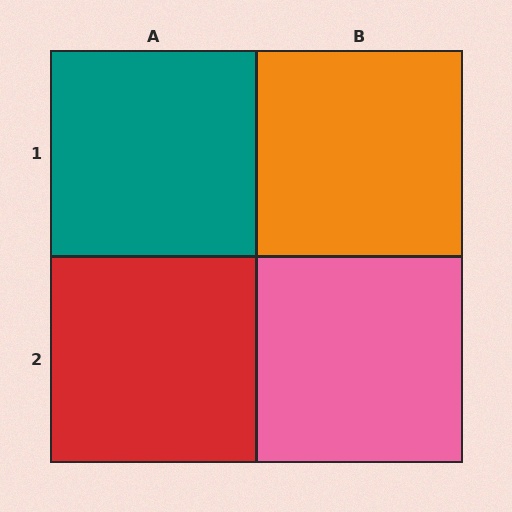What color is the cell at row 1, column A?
Teal.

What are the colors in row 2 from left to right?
Red, pink.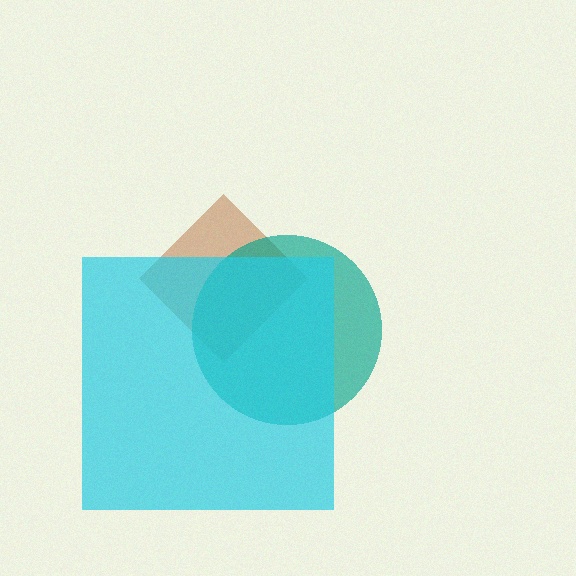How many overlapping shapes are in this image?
There are 3 overlapping shapes in the image.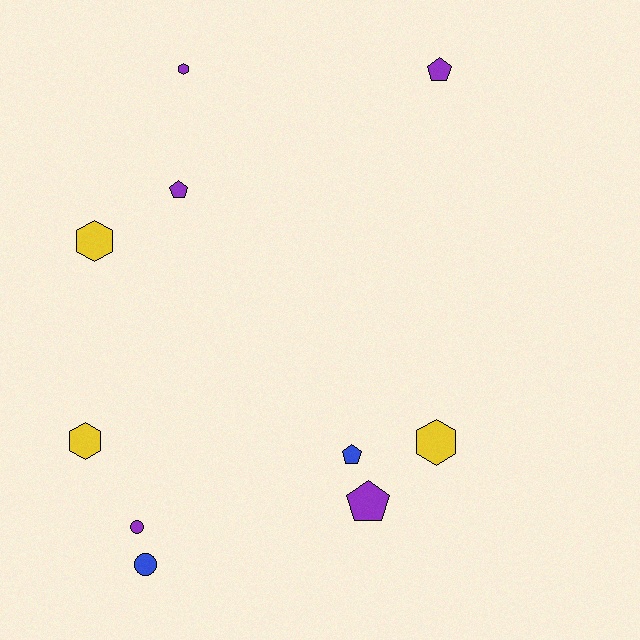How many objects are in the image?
There are 10 objects.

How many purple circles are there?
There is 1 purple circle.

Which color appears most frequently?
Purple, with 5 objects.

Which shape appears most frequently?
Hexagon, with 4 objects.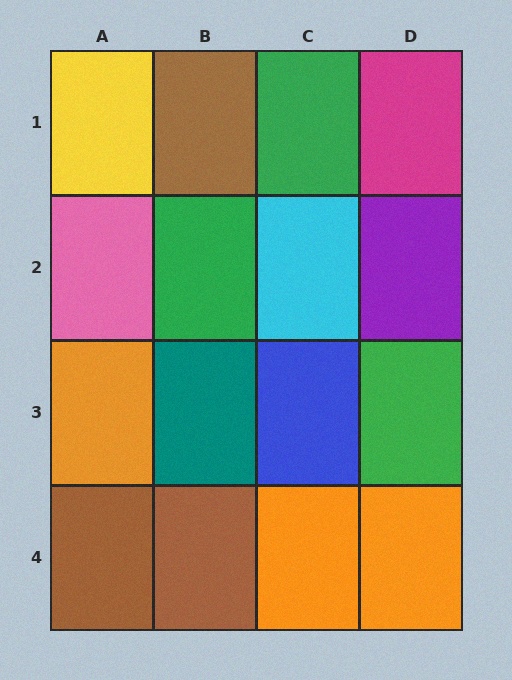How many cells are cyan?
1 cell is cyan.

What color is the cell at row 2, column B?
Green.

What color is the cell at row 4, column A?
Brown.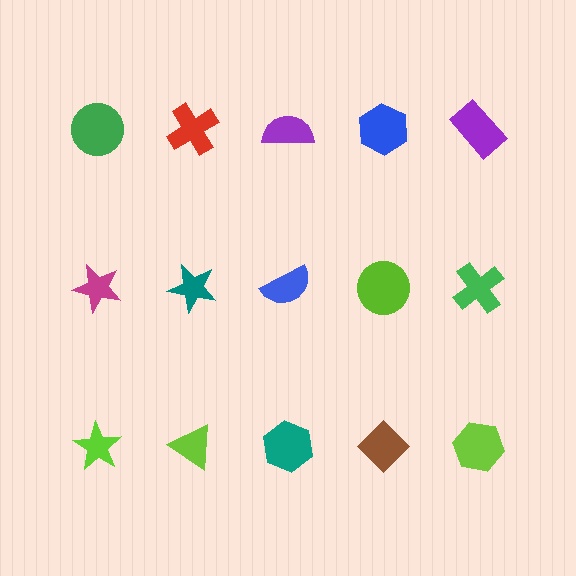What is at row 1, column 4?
A blue hexagon.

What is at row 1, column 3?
A purple semicircle.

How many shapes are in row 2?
5 shapes.